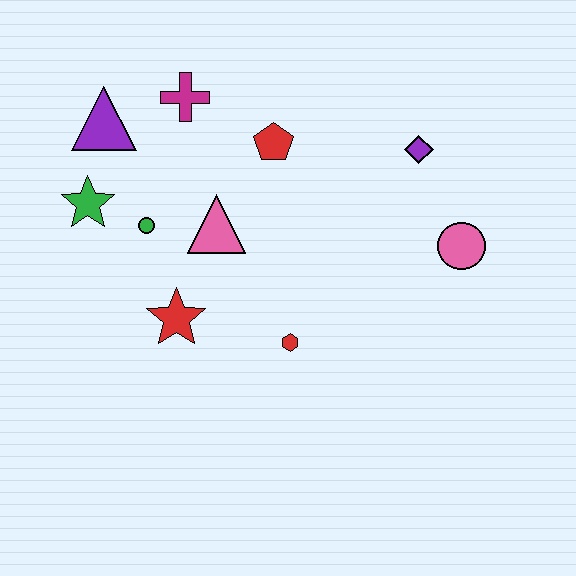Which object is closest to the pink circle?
The purple diamond is closest to the pink circle.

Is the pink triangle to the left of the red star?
No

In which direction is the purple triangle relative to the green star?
The purple triangle is above the green star.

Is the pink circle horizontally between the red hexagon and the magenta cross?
No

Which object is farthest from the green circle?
The pink circle is farthest from the green circle.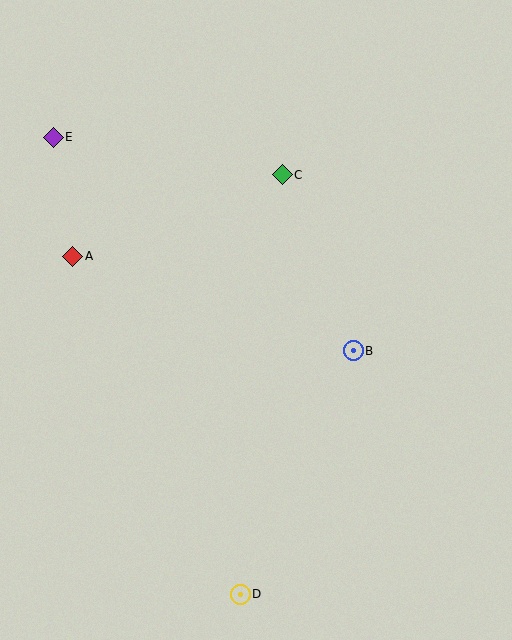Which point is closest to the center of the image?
Point B at (353, 351) is closest to the center.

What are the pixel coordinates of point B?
Point B is at (353, 351).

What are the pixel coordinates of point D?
Point D is at (240, 594).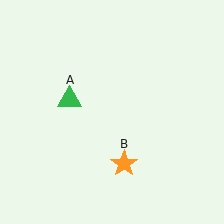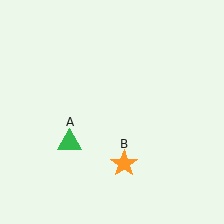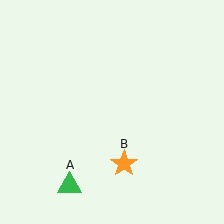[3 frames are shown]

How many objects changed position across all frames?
1 object changed position: green triangle (object A).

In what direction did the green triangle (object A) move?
The green triangle (object A) moved down.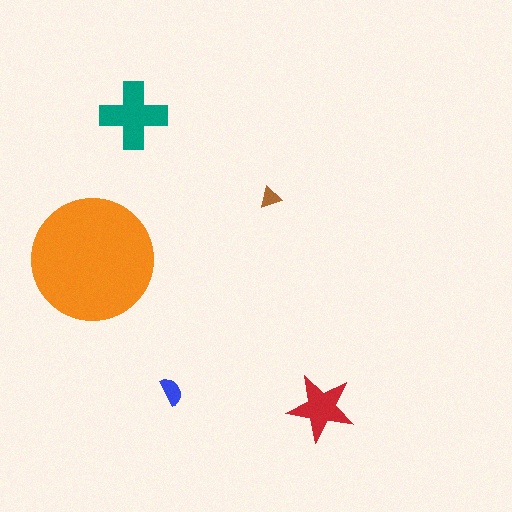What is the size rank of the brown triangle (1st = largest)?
5th.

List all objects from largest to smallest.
The orange circle, the teal cross, the red star, the blue semicircle, the brown triangle.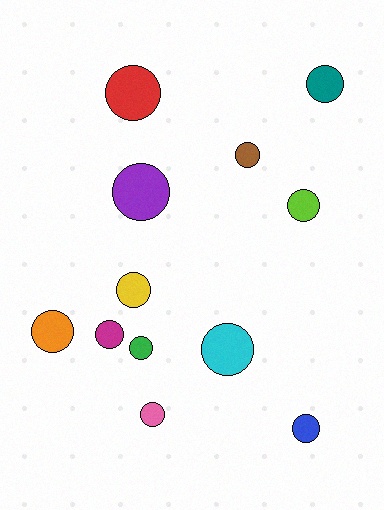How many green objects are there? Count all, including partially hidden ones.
There is 1 green object.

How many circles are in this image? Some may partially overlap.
There are 12 circles.